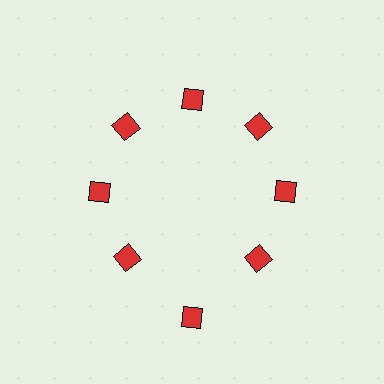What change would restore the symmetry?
The symmetry would be restored by moving it inward, back onto the ring so that all 8 diamonds sit at equal angles and equal distance from the center.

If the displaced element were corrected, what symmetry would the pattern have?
It would have 8-fold rotational symmetry — the pattern would map onto itself every 45 degrees.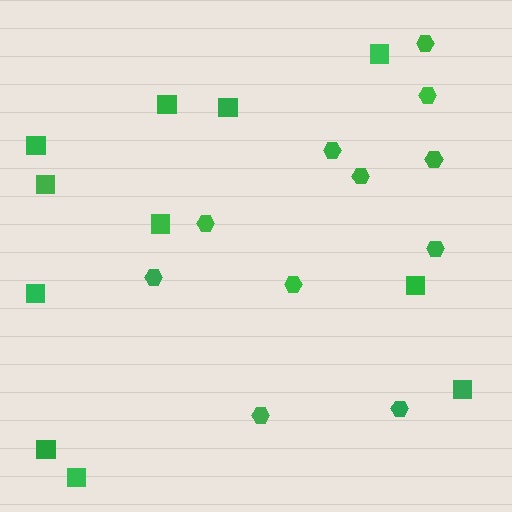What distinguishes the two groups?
There are 2 groups: one group of squares (11) and one group of hexagons (11).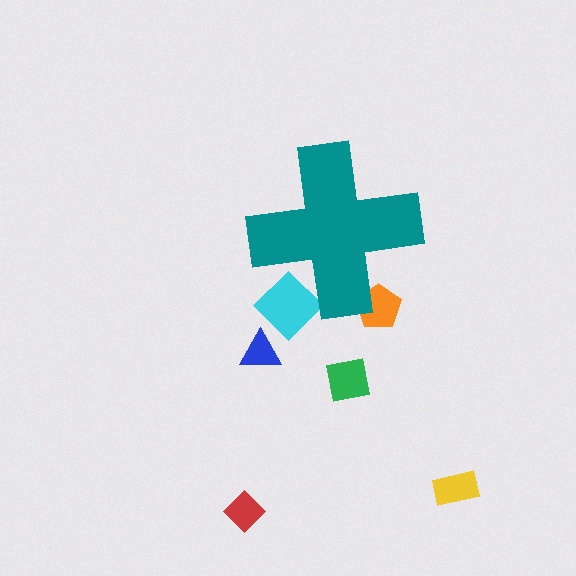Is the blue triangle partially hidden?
No, the blue triangle is fully visible.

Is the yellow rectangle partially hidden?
No, the yellow rectangle is fully visible.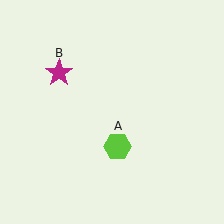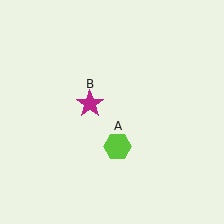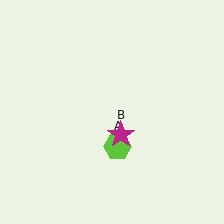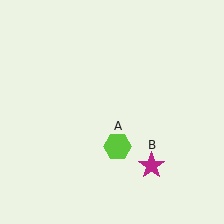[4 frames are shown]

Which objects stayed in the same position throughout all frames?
Lime hexagon (object A) remained stationary.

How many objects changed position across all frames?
1 object changed position: magenta star (object B).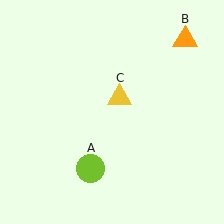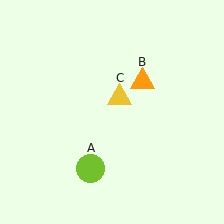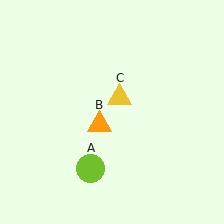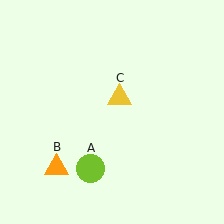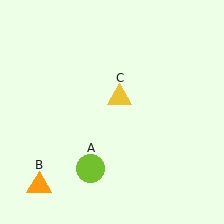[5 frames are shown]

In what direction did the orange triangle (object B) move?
The orange triangle (object B) moved down and to the left.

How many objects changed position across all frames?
1 object changed position: orange triangle (object B).